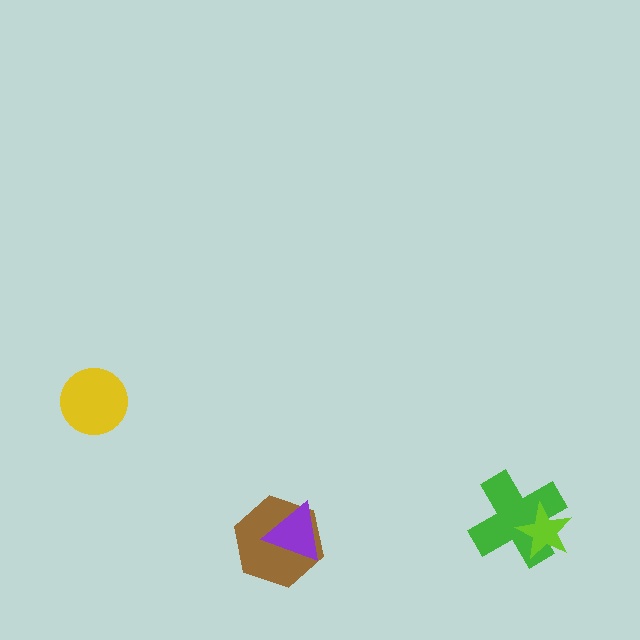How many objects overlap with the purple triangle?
1 object overlaps with the purple triangle.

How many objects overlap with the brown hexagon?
1 object overlaps with the brown hexagon.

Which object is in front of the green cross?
The lime star is in front of the green cross.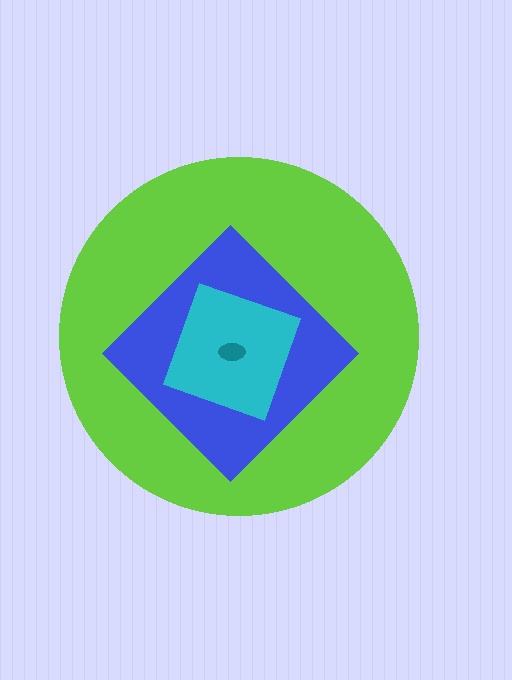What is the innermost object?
The teal ellipse.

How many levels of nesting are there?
4.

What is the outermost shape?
The lime circle.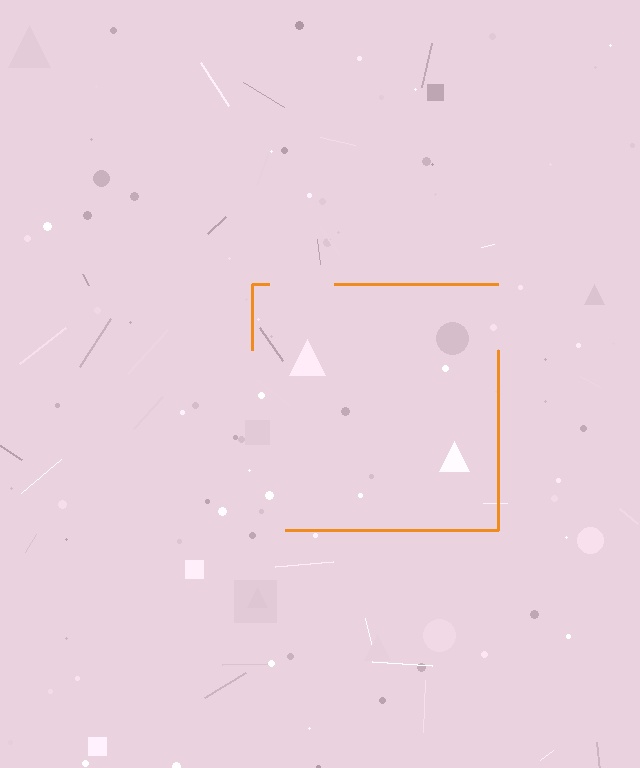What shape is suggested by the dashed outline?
The dashed outline suggests a square.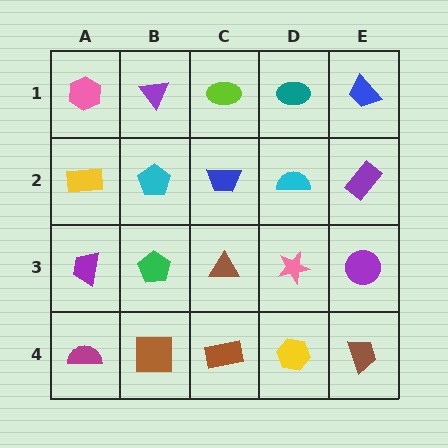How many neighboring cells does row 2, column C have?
4.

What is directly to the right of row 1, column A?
A purple triangle.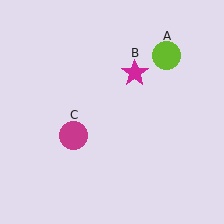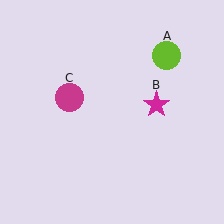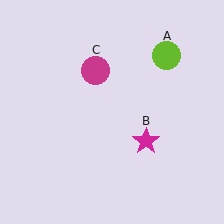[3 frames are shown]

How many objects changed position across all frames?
2 objects changed position: magenta star (object B), magenta circle (object C).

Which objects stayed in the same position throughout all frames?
Lime circle (object A) remained stationary.